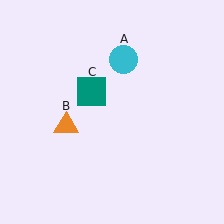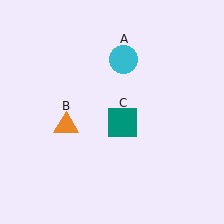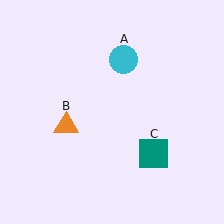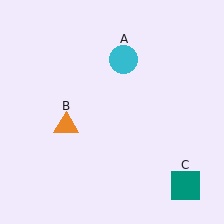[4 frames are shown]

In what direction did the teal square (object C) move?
The teal square (object C) moved down and to the right.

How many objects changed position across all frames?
1 object changed position: teal square (object C).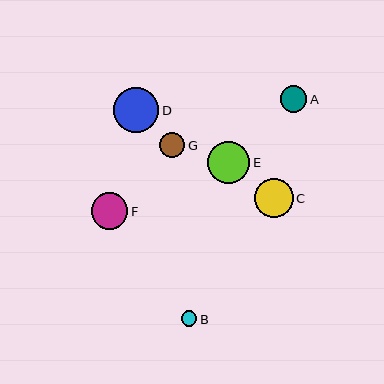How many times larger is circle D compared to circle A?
Circle D is approximately 1.7 times the size of circle A.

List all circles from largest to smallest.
From largest to smallest: D, E, C, F, A, G, B.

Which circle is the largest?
Circle D is the largest with a size of approximately 45 pixels.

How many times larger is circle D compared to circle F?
Circle D is approximately 1.2 times the size of circle F.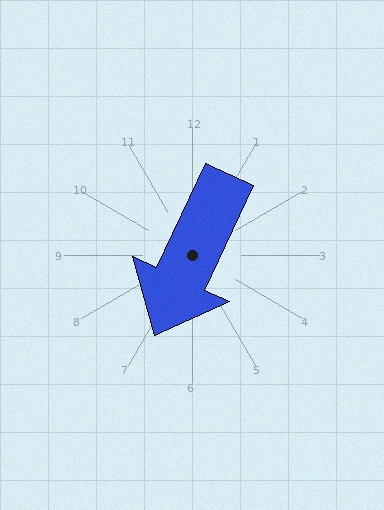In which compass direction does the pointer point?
Southwest.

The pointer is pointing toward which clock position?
Roughly 7 o'clock.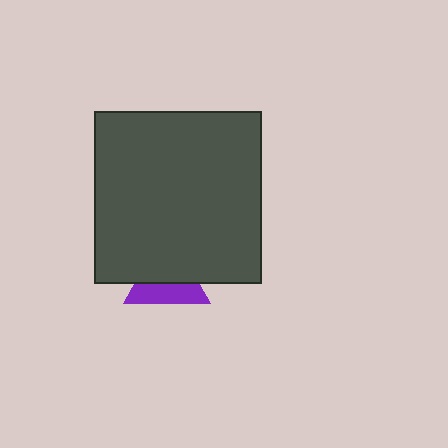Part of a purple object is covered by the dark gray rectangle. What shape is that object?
It is a triangle.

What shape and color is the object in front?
The object in front is a dark gray rectangle.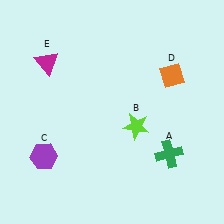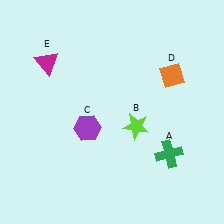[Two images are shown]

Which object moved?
The purple hexagon (C) moved right.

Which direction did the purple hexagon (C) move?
The purple hexagon (C) moved right.